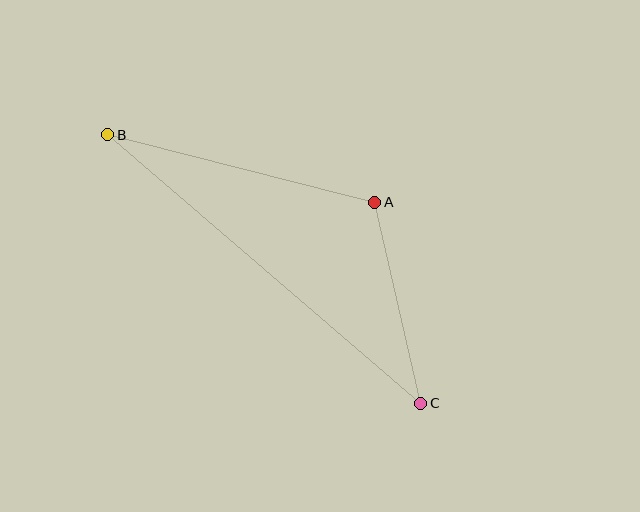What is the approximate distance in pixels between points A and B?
The distance between A and B is approximately 275 pixels.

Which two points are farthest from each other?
Points B and C are farthest from each other.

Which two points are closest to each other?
Points A and C are closest to each other.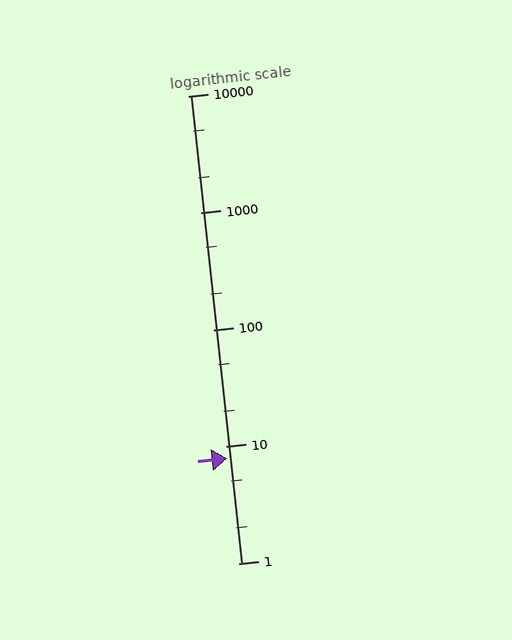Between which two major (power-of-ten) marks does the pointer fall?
The pointer is between 1 and 10.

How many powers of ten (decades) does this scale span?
The scale spans 4 decades, from 1 to 10000.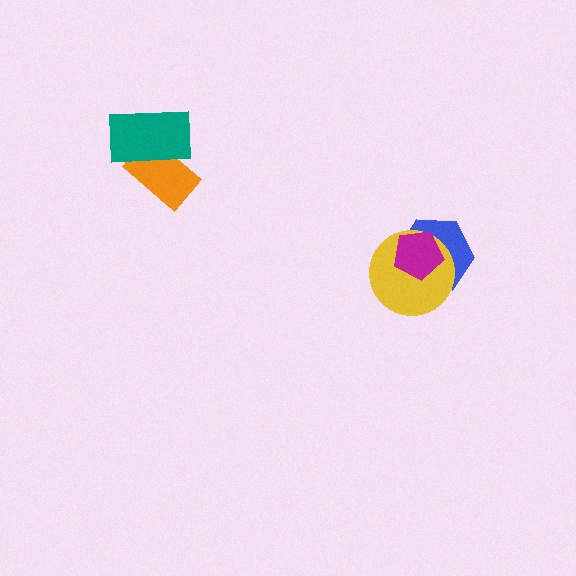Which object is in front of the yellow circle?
The magenta pentagon is in front of the yellow circle.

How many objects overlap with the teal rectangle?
1 object overlaps with the teal rectangle.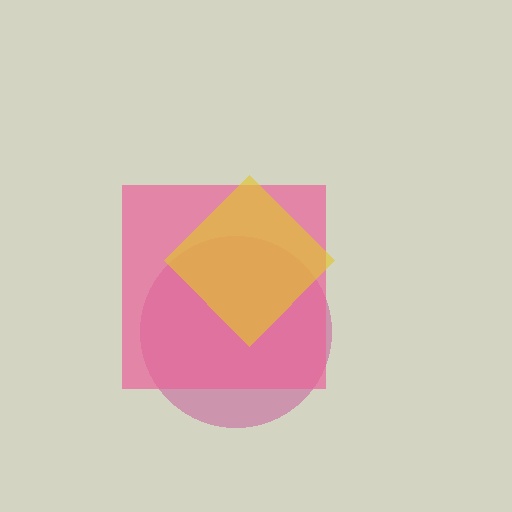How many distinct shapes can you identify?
There are 3 distinct shapes: a magenta circle, a pink square, a yellow diamond.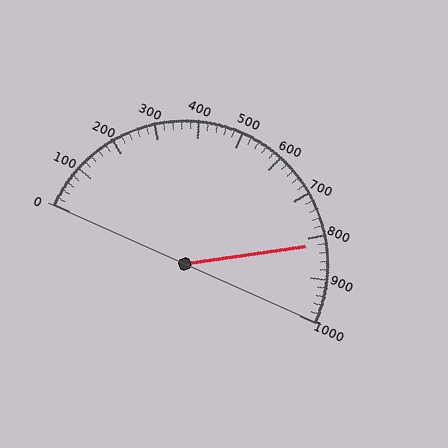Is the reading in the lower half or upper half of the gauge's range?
The reading is in the upper half of the range (0 to 1000).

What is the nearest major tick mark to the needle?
The nearest major tick mark is 800.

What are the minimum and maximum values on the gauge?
The gauge ranges from 0 to 1000.